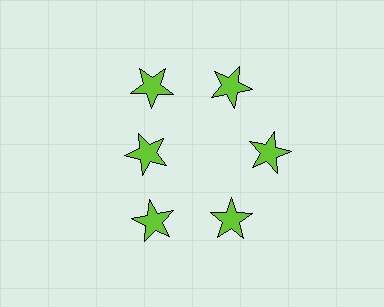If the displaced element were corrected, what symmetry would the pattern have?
It would have 6-fold rotational symmetry — the pattern would map onto itself every 60 degrees.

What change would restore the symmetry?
The symmetry would be restored by moving it outward, back onto the ring so that all 6 stars sit at equal angles and equal distance from the center.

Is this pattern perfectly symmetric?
No. The 6 lime stars are arranged in a ring, but one element near the 9 o'clock position is pulled inward toward the center, breaking the 6-fold rotational symmetry.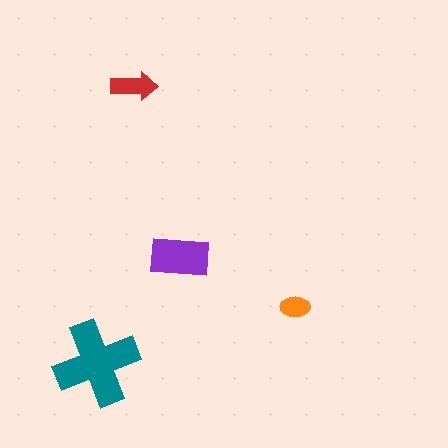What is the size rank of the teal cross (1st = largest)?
1st.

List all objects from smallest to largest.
The orange ellipse, the red arrow, the purple rectangle, the teal cross.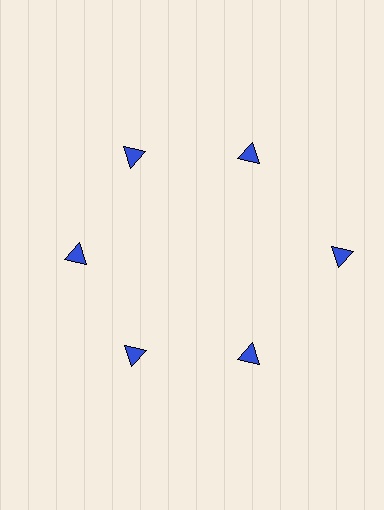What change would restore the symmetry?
The symmetry would be restored by moving it inward, back onto the ring so that all 6 triangles sit at equal angles and equal distance from the center.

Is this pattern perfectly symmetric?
No. The 6 blue triangles are arranged in a ring, but one element near the 3 o'clock position is pushed outward from the center, breaking the 6-fold rotational symmetry.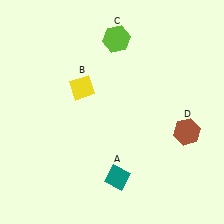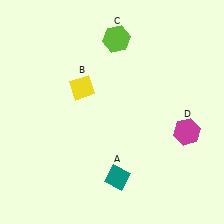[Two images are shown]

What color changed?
The hexagon (D) changed from brown in Image 1 to magenta in Image 2.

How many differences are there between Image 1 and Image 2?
There is 1 difference between the two images.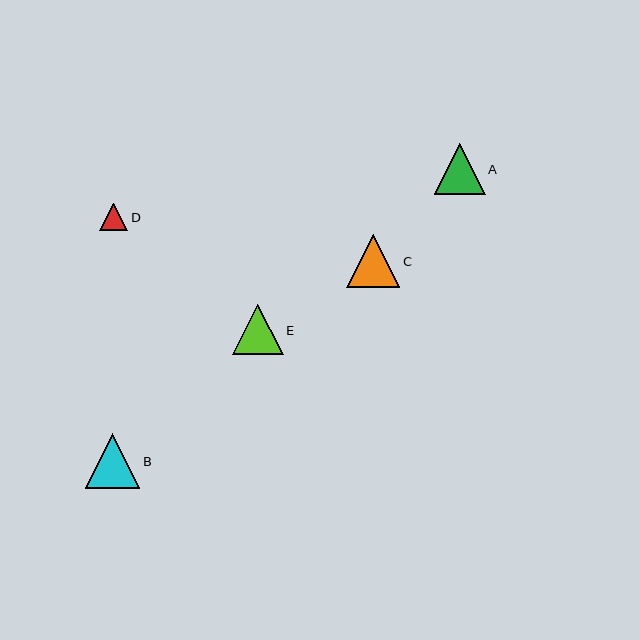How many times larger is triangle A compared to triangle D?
Triangle A is approximately 1.8 times the size of triangle D.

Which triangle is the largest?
Triangle B is the largest with a size of approximately 55 pixels.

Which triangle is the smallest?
Triangle D is the smallest with a size of approximately 28 pixels.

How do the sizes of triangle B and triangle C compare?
Triangle B and triangle C are approximately the same size.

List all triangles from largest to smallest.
From largest to smallest: B, C, A, E, D.